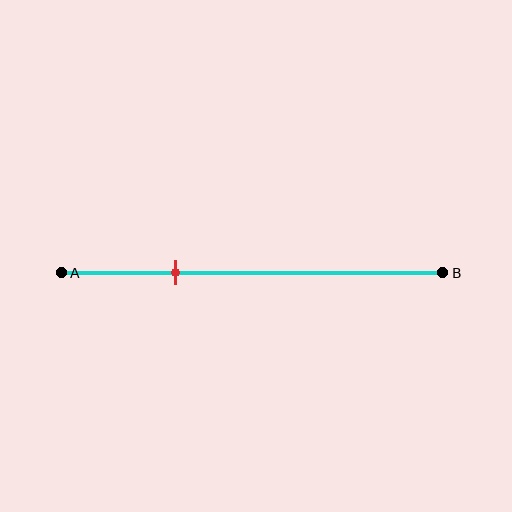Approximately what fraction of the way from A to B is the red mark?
The red mark is approximately 30% of the way from A to B.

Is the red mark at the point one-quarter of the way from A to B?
No, the mark is at about 30% from A, not at the 25% one-quarter point.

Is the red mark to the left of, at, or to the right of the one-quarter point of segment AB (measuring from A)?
The red mark is to the right of the one-quarter point of segment AB.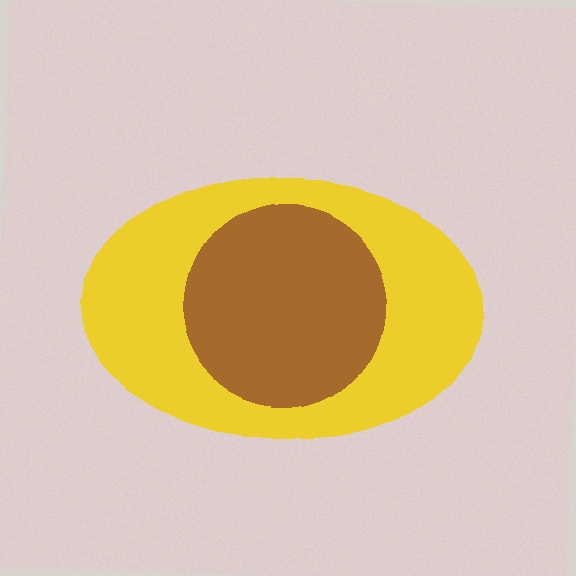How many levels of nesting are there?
2.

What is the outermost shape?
The yellow ellipse.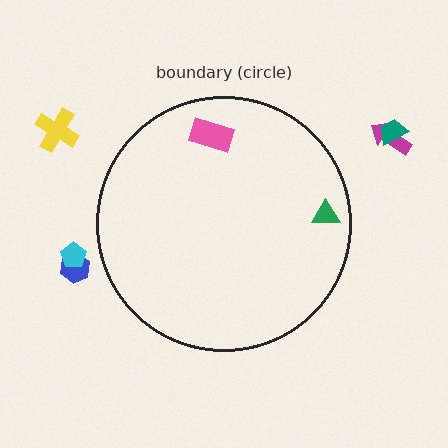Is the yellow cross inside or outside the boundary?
Outside.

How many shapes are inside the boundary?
2 inside, 5 outside.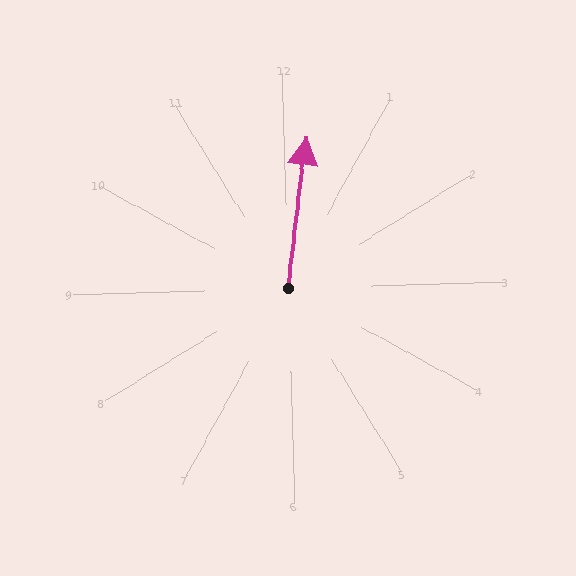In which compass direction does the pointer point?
North.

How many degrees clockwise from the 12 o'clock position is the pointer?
Approximately 9 degrees.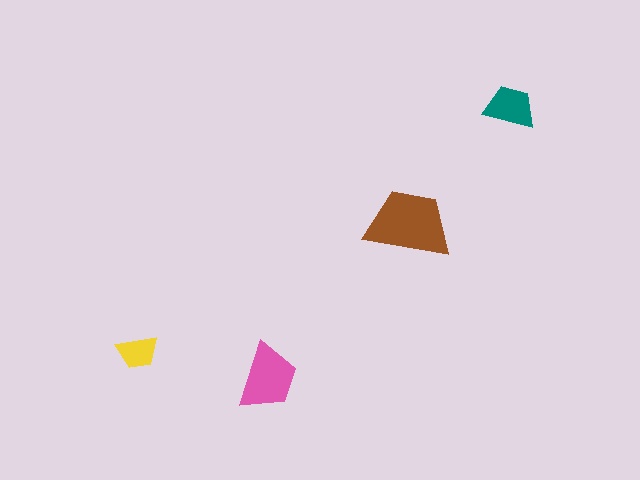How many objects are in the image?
There are 4 objects in the image.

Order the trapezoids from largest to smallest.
the brown one, the pink one, the teal one, the yellow one.